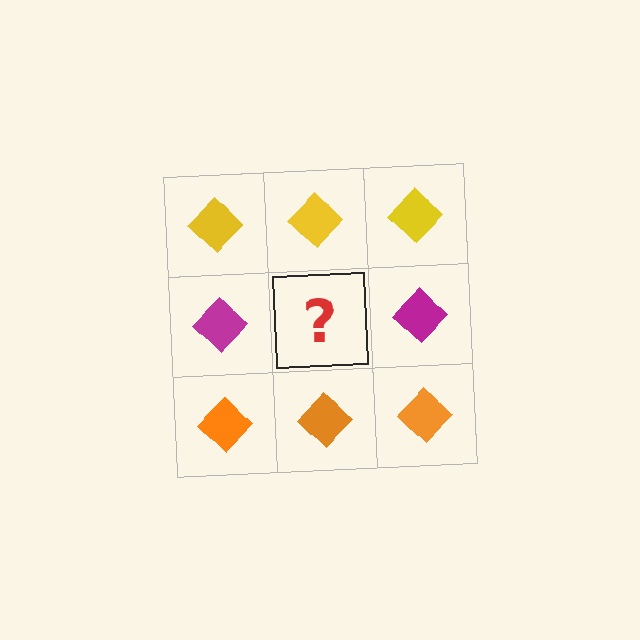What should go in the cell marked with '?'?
The missing cell should contain a magenta diamond.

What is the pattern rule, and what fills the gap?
The rule is that each row has a consistent color. The gap should be filled with a magenta diamond.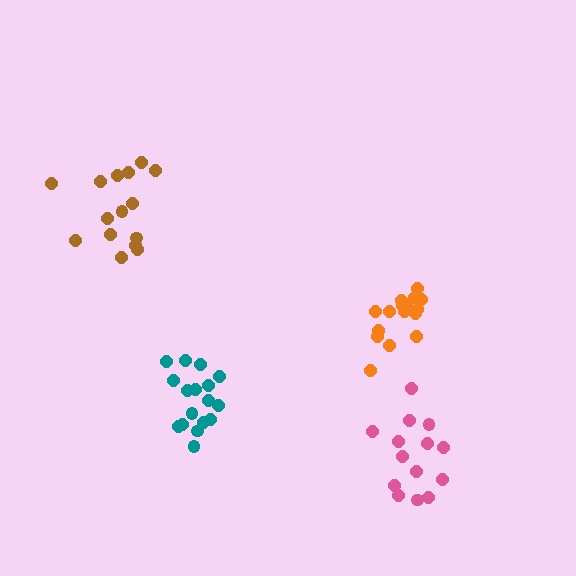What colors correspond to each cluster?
The clusters are colored: orange, teal, brown, pink.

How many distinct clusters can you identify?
There are 4 distinct clusters.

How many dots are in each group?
Group 1: 18 dots, Group 2: 17 dots, Group 3: 15 dots, Group 4: 14 dots (64 total).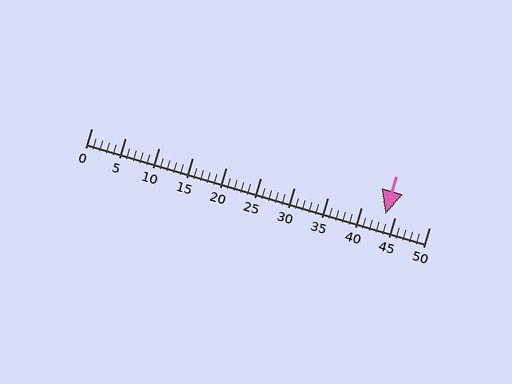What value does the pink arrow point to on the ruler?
The pink arrow points to approximately 44.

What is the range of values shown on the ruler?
The ruler shows values from 0 to 50.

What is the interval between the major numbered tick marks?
The major tick marks are spaced 5 units apart.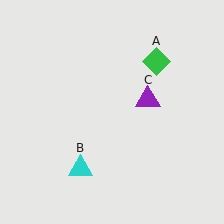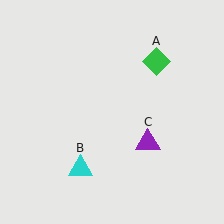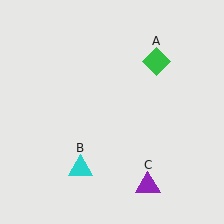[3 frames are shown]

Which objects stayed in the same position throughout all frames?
Green diamond (object A) and cyan triangle (object B) remained stationary.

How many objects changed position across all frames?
1 object changed position: purple triangle (object C).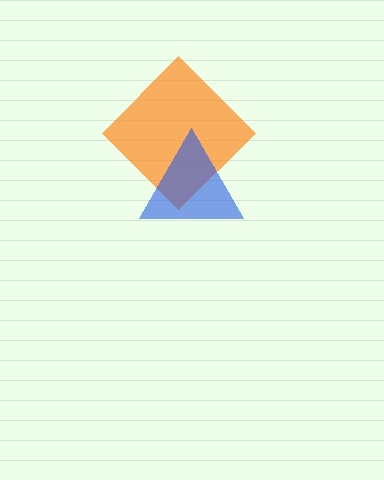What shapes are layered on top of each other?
The layered shapes are: an orange diamond, a blue triangle.